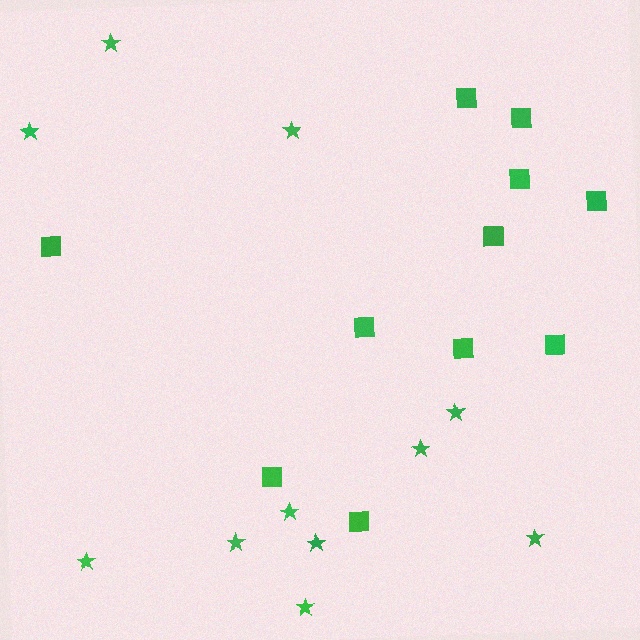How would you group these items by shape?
There are 2 groups: one group of squares (11) and one group of stars (11).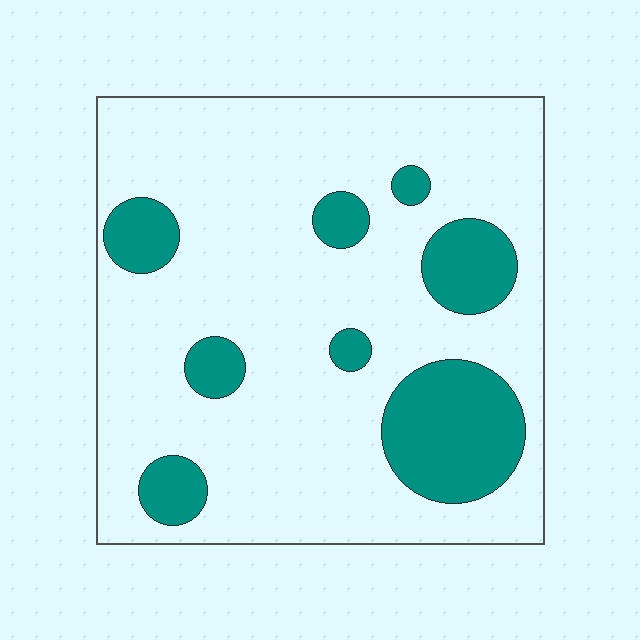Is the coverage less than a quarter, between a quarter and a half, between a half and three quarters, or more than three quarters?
Less than a quarter.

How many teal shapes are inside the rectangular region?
8.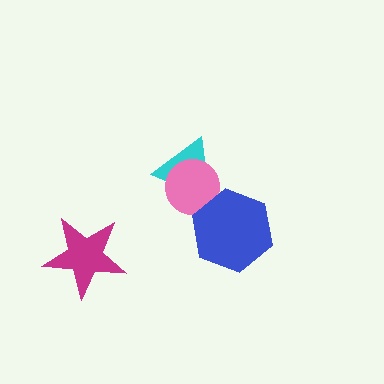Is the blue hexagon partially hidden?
No, no other shape covers it.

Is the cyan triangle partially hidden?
Yes, it is partially covered by another shape.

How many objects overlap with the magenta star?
0 objects overlap with the magenta star.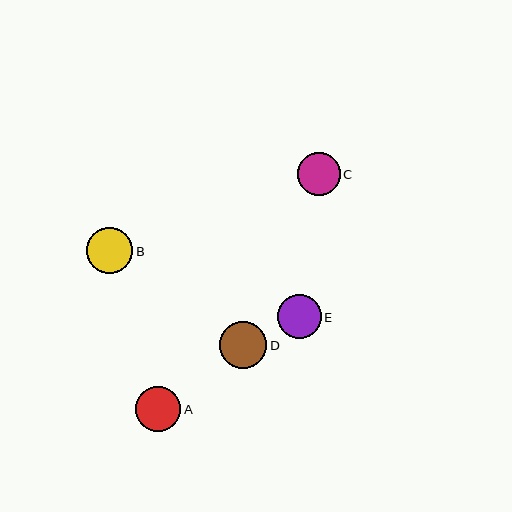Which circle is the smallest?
Circle C is the smallest with a size of approximately 43 pixels.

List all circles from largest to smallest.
From largest to smallest: D, B, A, E, C.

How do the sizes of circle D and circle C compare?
Circle D and circle C are approximately the same size.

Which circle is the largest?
Circle D is the largest with a size of approximately 47 pixels.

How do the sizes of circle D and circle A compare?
Circle D and circle A are approximately the same size.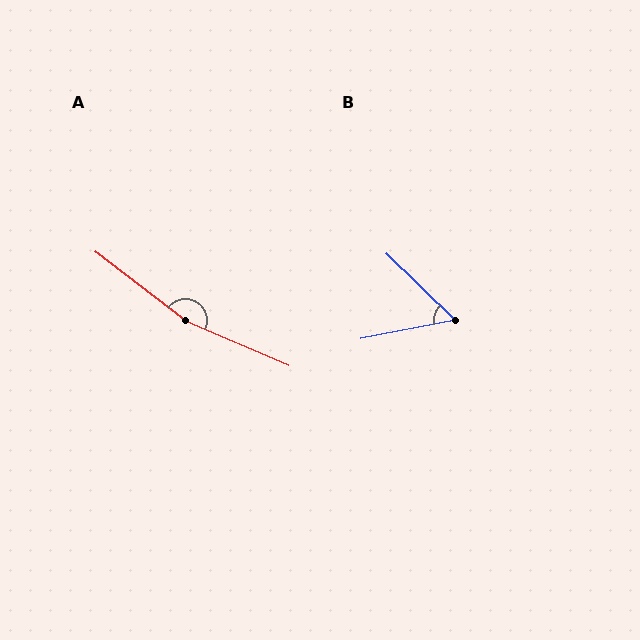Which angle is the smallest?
B, at approximately 55 degrees.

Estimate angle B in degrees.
Approximately 55 degrees.